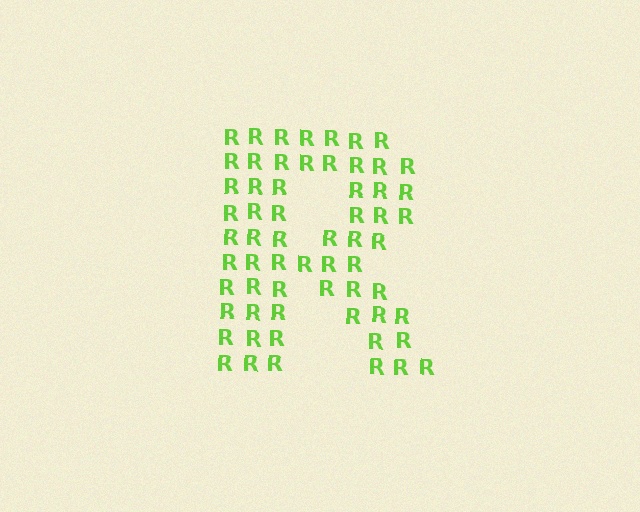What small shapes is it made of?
It is made of small letter R's.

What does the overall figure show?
The overall figure shows the letter R.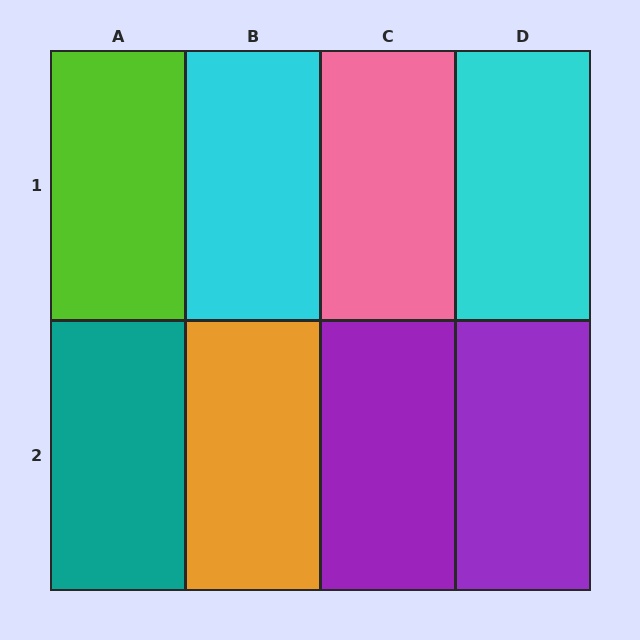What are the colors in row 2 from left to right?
Teal, orange, purple, purple.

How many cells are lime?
1 cell is lime.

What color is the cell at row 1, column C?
Pink.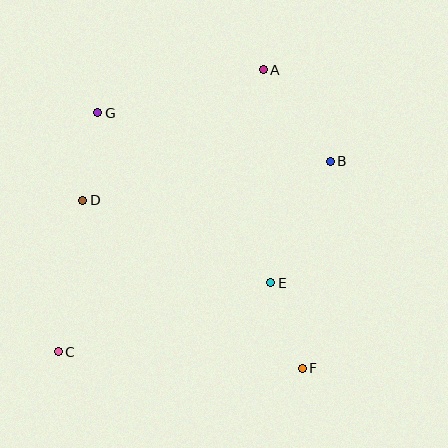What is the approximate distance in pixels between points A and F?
The distance between A and F is approximately 301 pixels.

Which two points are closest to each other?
Points D and G are closest to each other.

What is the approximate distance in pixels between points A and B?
The distance between A and B is approximately 113 pixels.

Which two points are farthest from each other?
Points A and C are farthest from each other.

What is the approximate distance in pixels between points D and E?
The distance between D and E is approximately 205 pixels.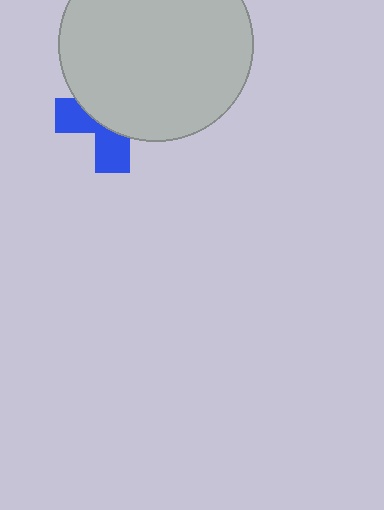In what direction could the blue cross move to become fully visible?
The blue cross could move down. That would shift it out from behind the light gray circle entirely.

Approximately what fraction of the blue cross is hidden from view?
Roughly 62% of the blue cross is hidden behind the light gray circle.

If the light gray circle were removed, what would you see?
You would see the complete blue cross.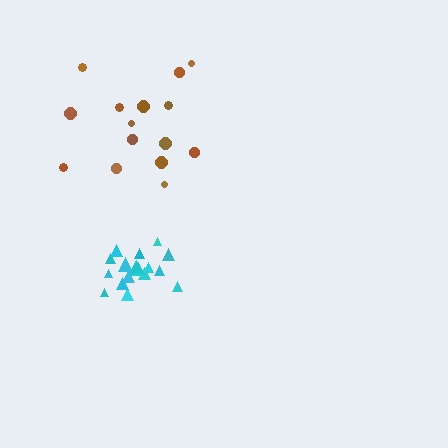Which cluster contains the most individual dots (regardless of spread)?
Cyan (18).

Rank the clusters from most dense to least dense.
cyan, brown.